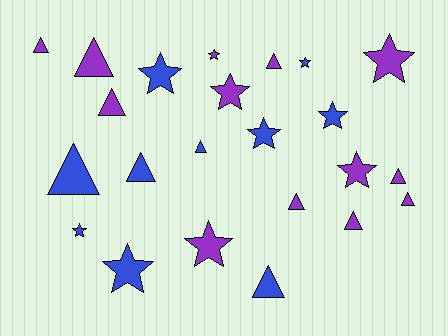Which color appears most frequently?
Purple, with 13 objects.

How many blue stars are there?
There are 6 blue stars.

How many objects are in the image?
There are 23 objects.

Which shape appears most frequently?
Triangle, with 12 objects.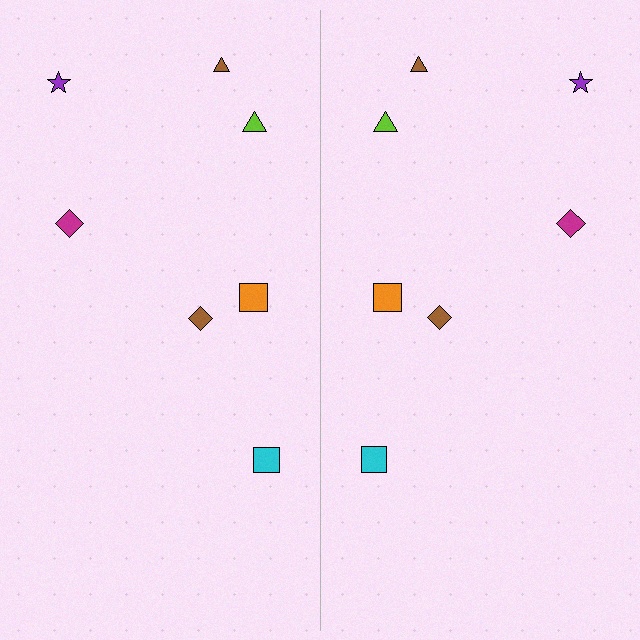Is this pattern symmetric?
Yes, this pattern has bilateral (reflection) symmetry.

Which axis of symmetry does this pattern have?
The pattern has a vertical axis of symmetry running through the center of the image.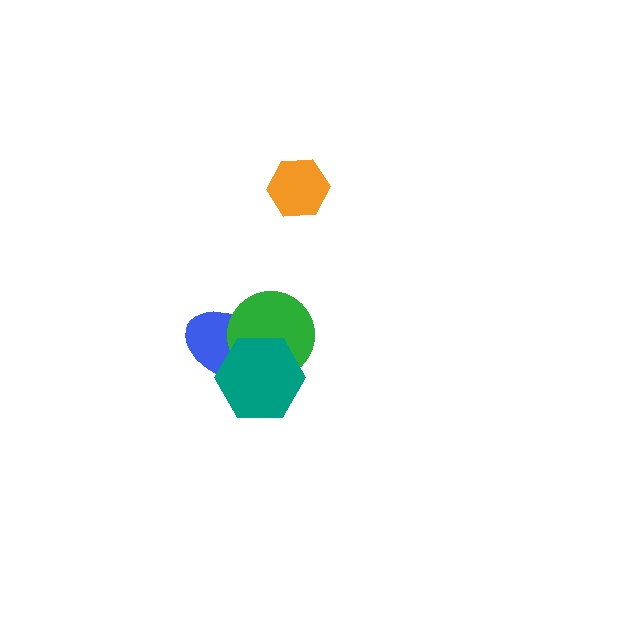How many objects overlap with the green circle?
2 objects overlap with the green circle.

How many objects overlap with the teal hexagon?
2 objects overlap with the teal hexagon.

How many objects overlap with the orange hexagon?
0 objects overlap with the orange hexagon.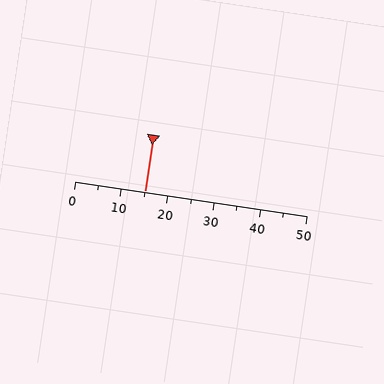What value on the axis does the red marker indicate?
The marker indicates approximately 15.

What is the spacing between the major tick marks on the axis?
The major ticks are spaced 10 apart.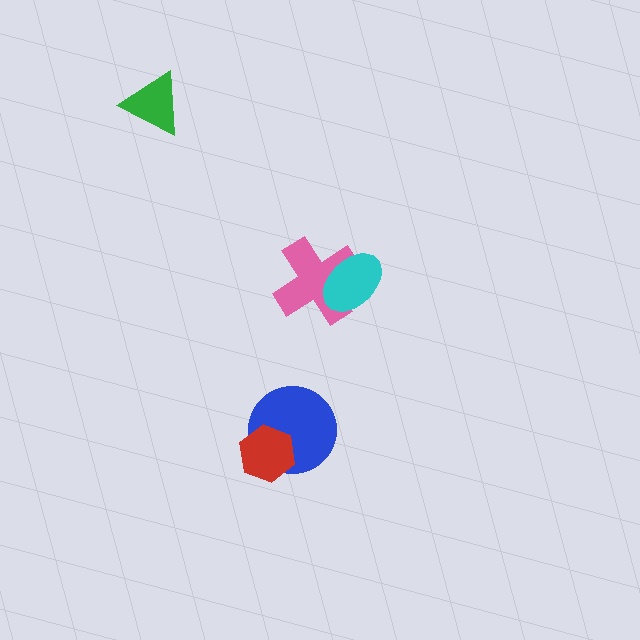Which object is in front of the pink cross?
The cyan ellipse is in front of the pink cross.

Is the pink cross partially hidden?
Yes, it is partially covered by another shape.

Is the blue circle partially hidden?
Yes, it is partially covered by another shape.